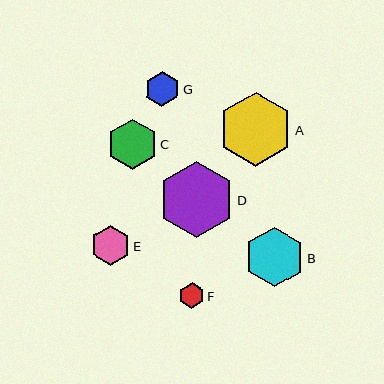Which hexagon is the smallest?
Hexagon F is the smallest with a size of approximately 25 pixels.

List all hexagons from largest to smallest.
From largest to smallest: D, A, B, C, E, G, F.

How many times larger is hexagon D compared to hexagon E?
Hexagon D is approximately 1.9 times the size of hexagon E.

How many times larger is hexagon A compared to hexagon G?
Hexagon A is approximately 2.1 times the size of hexagon G.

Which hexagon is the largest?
Hexagon D is the largest with a size of approximately 76 pixels.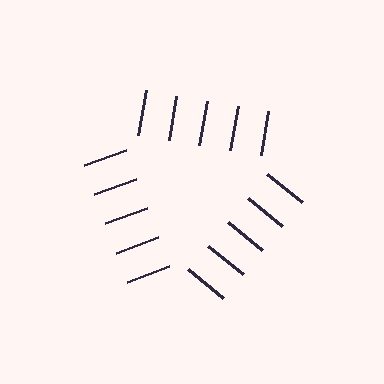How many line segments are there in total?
15 — 5 along each of the 3 edges.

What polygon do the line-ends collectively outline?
An illusory triangle — the line segments terminate on its edges but no continuous stroke is drawn.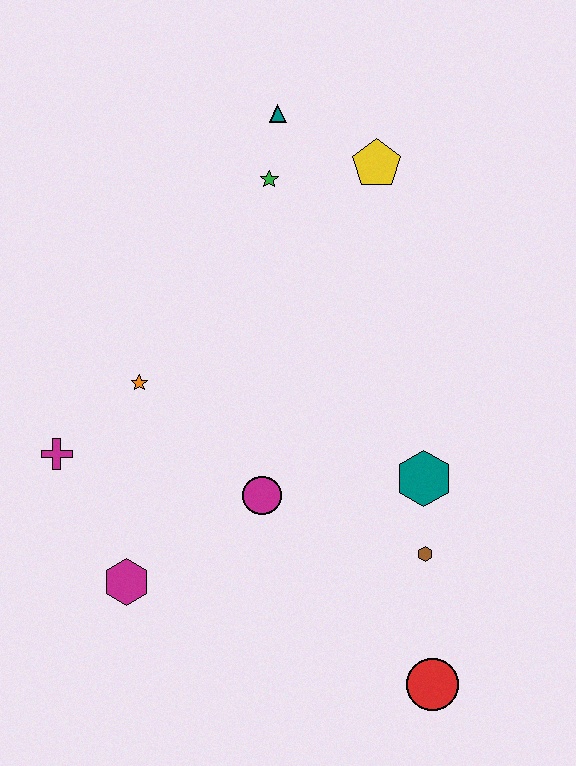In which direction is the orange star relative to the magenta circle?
The orange star is to the left of the magenta circle.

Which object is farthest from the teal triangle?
The red circle is farthest from the teal triangle.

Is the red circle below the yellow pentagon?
Yes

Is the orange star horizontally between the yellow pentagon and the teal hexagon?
No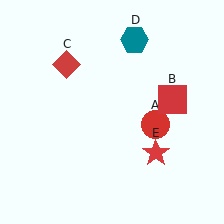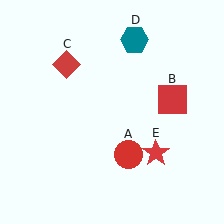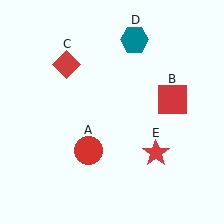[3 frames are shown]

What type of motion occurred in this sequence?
The red circle (object A) rotated clockwise around the center of the scene.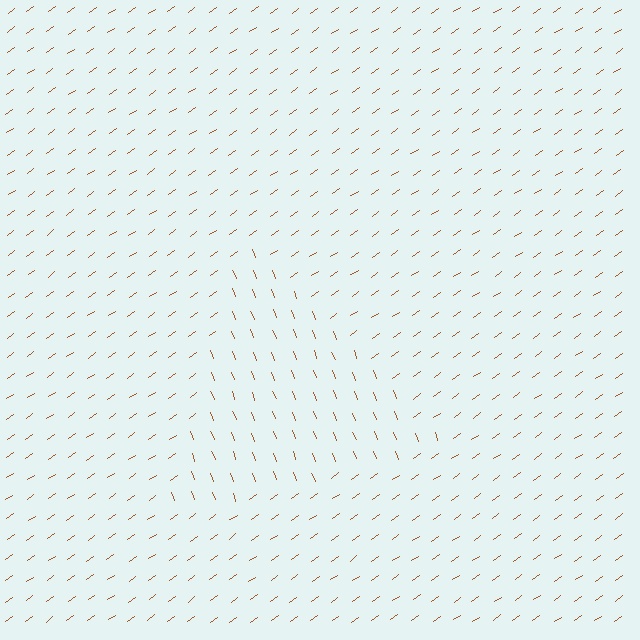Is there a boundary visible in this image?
Yes, there is a texture boundary formed by a change in line orientation.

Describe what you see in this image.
The image is filled with small brown line segments. A triangle region in the image has lines oriented differently from the surrounding lines, creating a visible texture boundary.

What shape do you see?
I see a triangle.